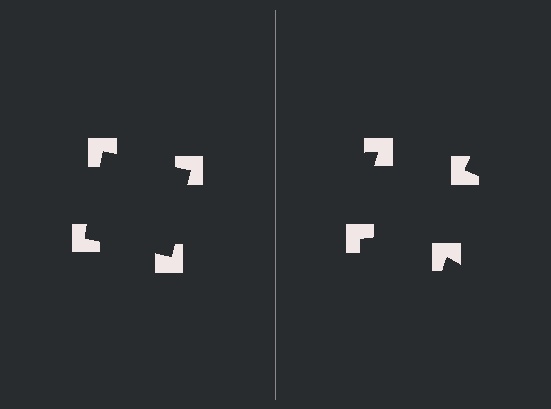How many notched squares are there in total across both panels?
8 — 4 on each side.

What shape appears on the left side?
An illusory square.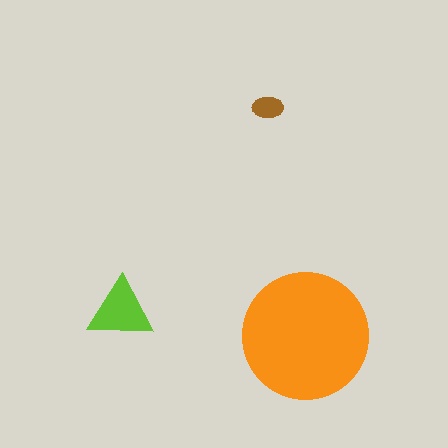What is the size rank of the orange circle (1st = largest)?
1st.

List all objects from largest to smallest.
The orange circle, the lime triangle, the brown ellipse.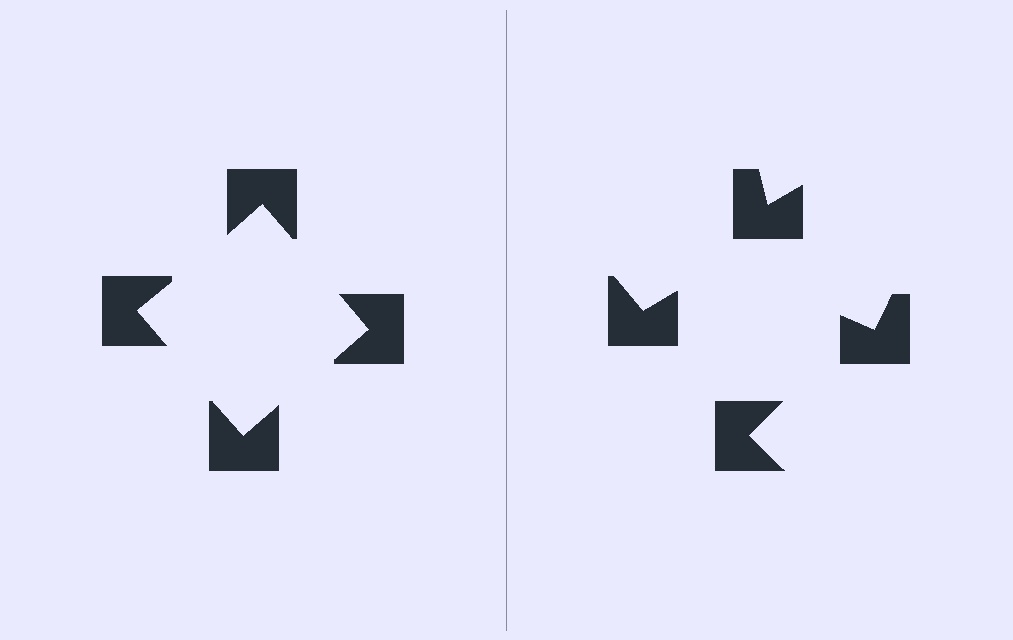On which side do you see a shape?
An illusory square appears on the left side. On the right side the wedge cuts are rotated, so no coherent shape forms.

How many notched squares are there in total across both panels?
8 — 4 on each side.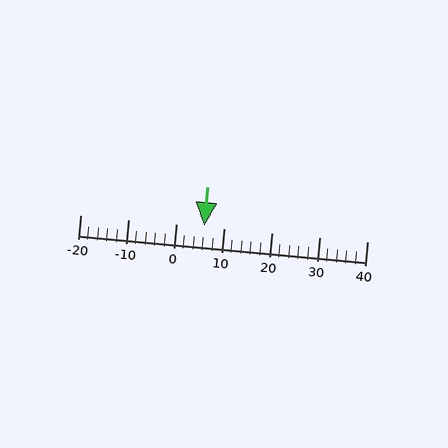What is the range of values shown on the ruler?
The ruler shows values from -20 to 40.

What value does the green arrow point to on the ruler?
The green arrow points to approximately 6.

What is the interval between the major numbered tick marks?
The major tick marks are spaced 10 units apart.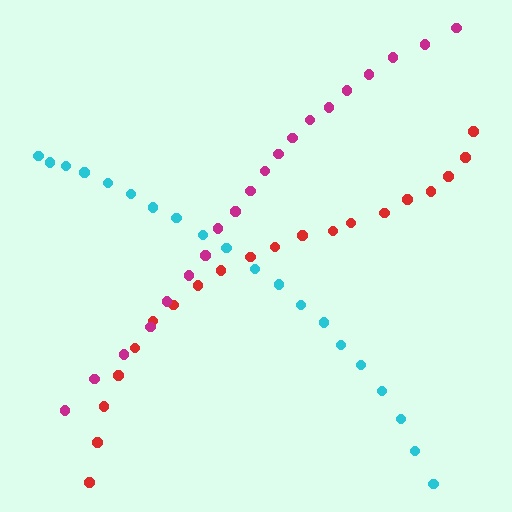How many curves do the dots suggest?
There are 3 distinct paths.